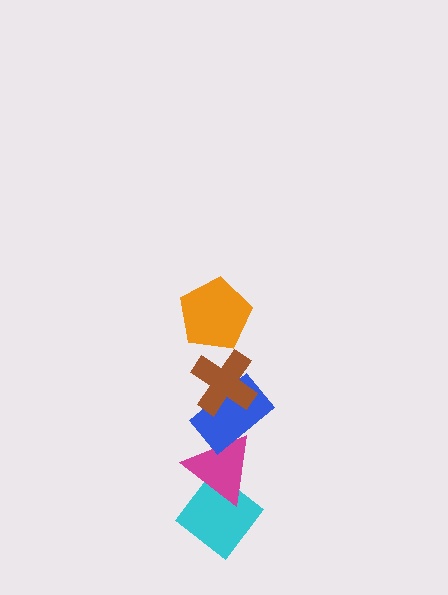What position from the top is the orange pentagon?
The orange pentagon is 1st from the top.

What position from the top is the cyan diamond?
The cyan diamond is 5th from the top.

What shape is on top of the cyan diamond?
The magenta triangle is on top of the cyan diamond.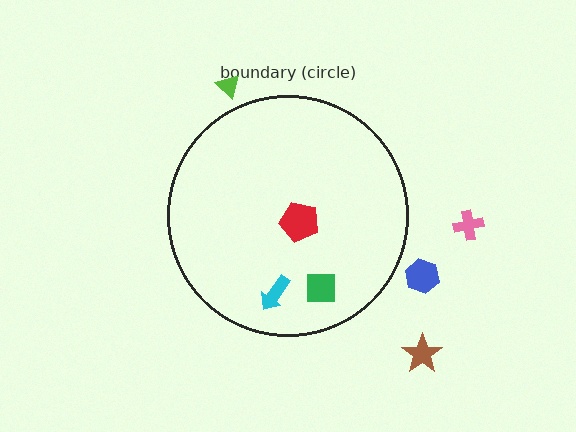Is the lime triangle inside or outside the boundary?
Outside.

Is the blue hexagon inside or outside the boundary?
Outside.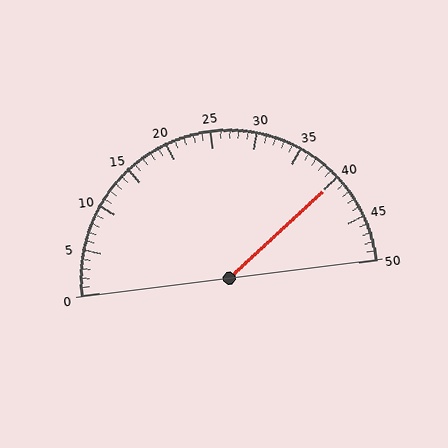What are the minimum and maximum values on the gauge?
The gauge ranges from 0 to 50.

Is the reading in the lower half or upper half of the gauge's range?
The reading is in the upper half of the range (0 to 50).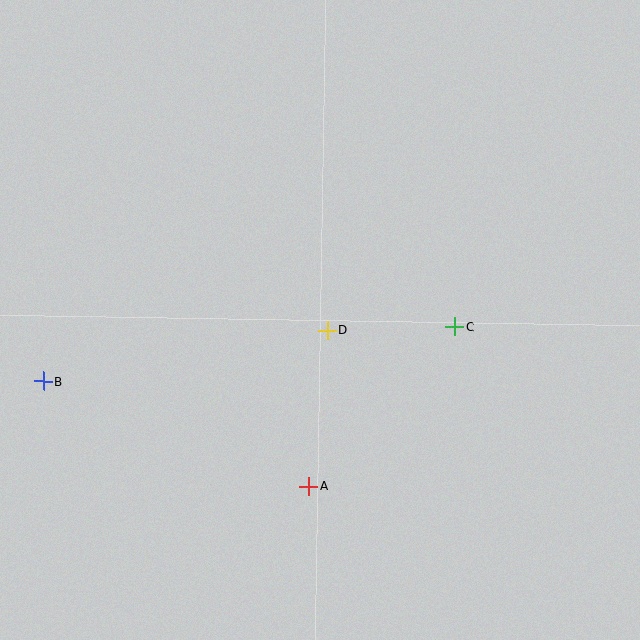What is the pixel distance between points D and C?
The distance between D and C is 128 pixels.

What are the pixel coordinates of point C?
Point C is at (455, 327).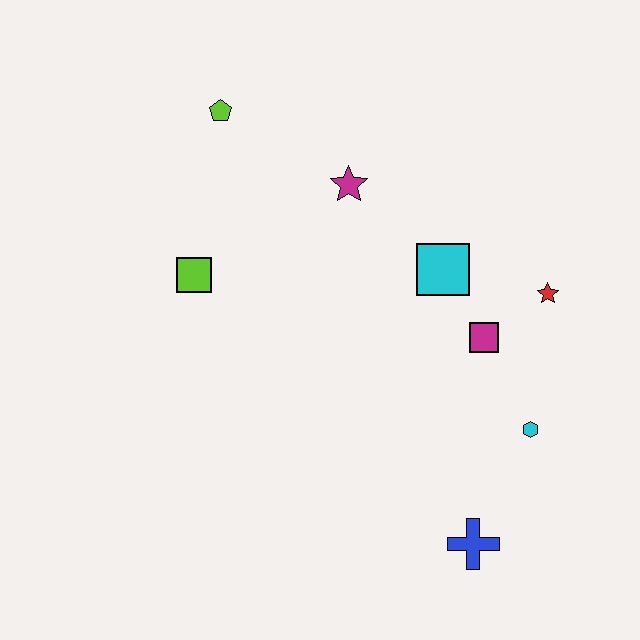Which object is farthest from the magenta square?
The lime pentagon is farthest from the magenta square.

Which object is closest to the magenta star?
The cyan square is closest to the magenta star.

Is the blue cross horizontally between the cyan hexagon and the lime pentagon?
Yes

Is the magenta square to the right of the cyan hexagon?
No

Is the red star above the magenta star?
No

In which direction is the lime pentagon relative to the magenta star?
The lime pentagon is to the left of the magenta star.